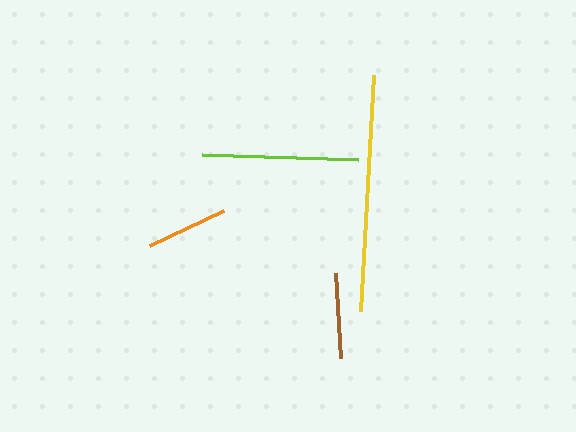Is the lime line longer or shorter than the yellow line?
The yellow line is longer than the lime line.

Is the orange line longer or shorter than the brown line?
The brown line is longer than the orange line.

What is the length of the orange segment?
The orange segment is approximately 82 pixels long.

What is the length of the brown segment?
The brown segment is approximately 85 pixels long.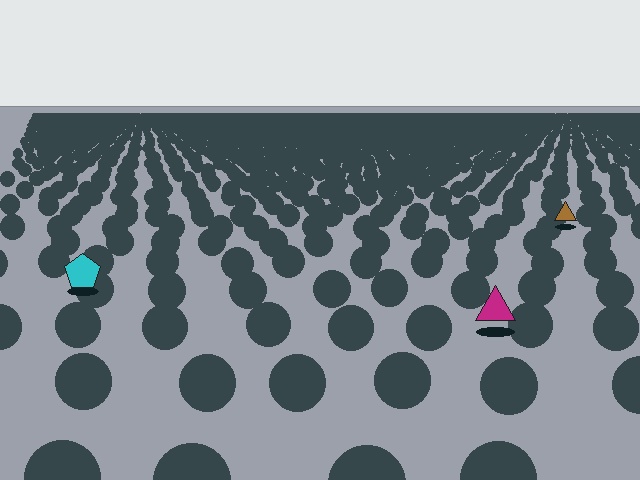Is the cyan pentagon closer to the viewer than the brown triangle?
Yes. The cyan pentagon is closer — you can tell from the texture gradient: the ground texture is coarser near it.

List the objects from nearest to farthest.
From nearest to farthest: the magenta triangle, the cyan pentagon, the brown triangle.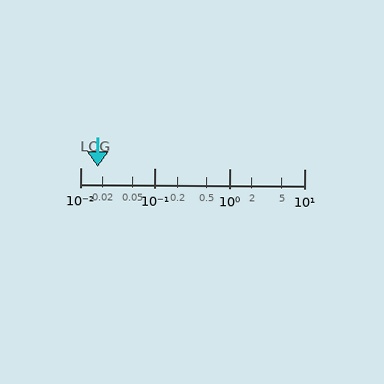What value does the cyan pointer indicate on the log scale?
The pointer indicates approximately 0.017.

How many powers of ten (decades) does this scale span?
The scale spans 3 decades, from 0.01 to 10.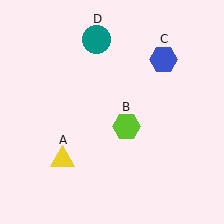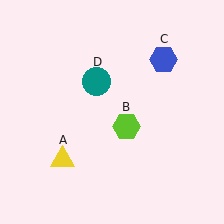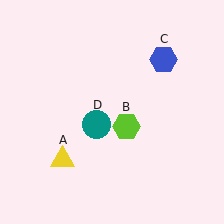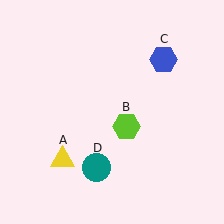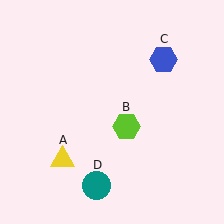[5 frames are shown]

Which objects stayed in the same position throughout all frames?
Yellow triangle (object A) and lime hexagon (object B) and blue hexagon (object C) remained stationary.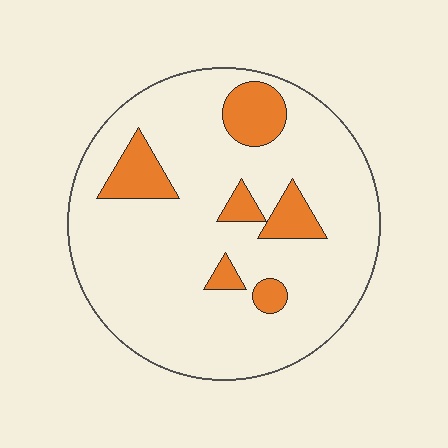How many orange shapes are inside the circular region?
6.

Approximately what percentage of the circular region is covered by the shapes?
Approximately 15%.